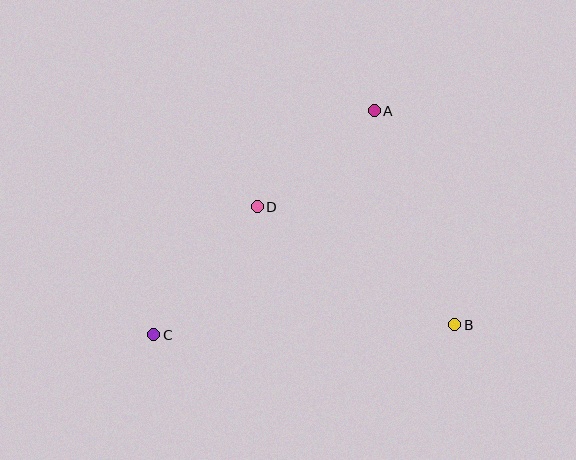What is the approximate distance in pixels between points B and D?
The distance between B and D is approximately 230 pixels.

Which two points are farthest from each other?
Points A and C are farthest from each other.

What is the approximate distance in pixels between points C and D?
The distance between C and D is approximately 164 pixels.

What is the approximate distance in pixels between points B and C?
The distance between B and C is approximately 301 pixels.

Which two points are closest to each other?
Points A and D are closest to each other.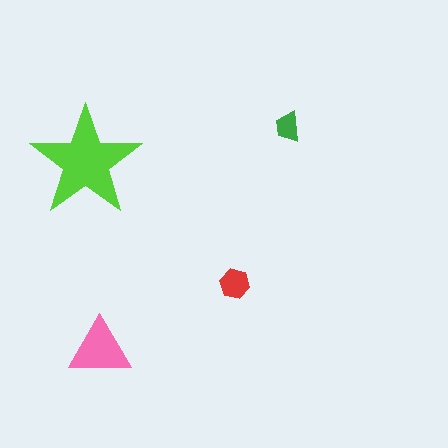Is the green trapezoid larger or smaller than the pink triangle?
Smaller.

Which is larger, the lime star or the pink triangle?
The lime star.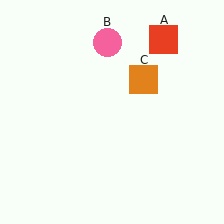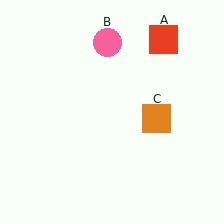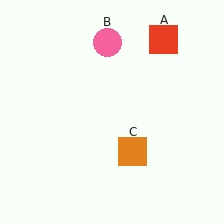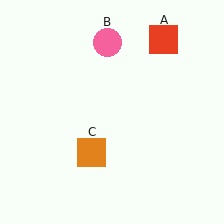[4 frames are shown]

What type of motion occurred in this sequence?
The orange square (object C) rotated clockwise around the center of the scene.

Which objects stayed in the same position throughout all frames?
Red square (object A) and pink circle (object B) remained stationary.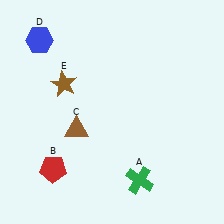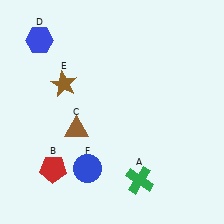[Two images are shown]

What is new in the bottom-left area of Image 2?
A blue circle (F) was added in the bottom-left area of Image 2.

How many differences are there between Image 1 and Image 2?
There is 1 difference between the two images.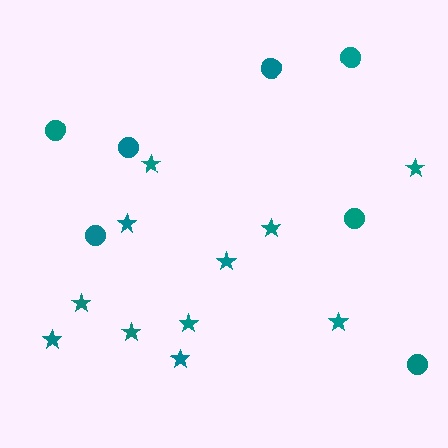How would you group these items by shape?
There are 2 groups: one group of circles (7) and one group of stars (11).